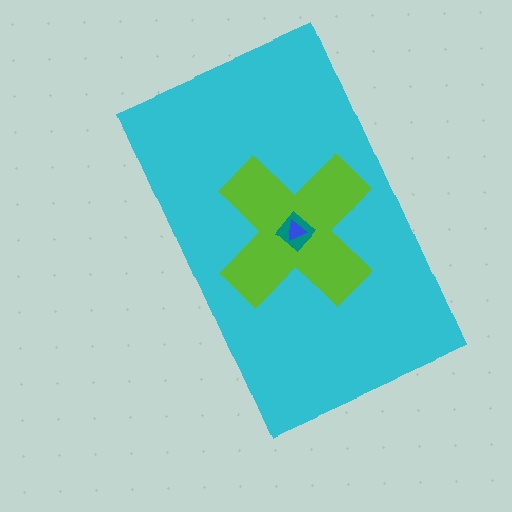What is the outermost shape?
The cyan rectangle.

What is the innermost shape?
The blue triangle.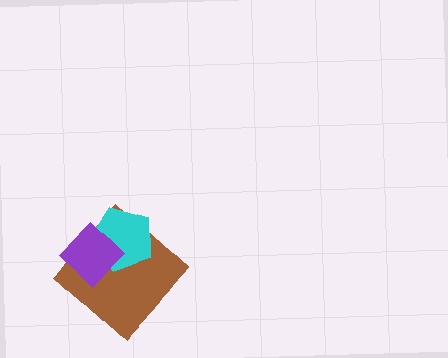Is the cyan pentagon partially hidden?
Yes, it is partially covered by another shape.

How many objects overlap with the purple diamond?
2 objects overlap with the purple diamond.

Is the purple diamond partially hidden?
No, no other shape covers it.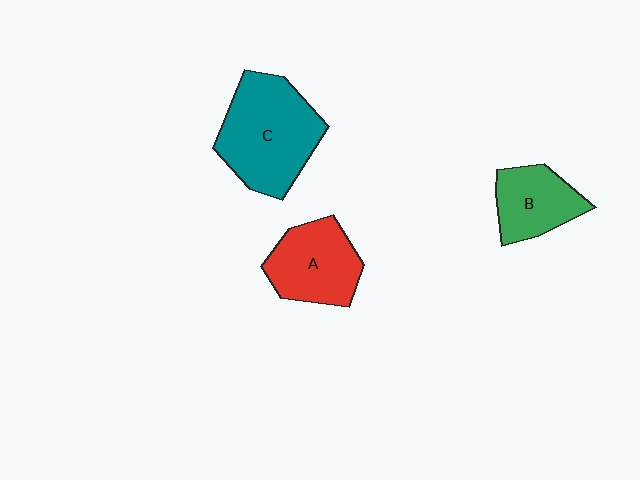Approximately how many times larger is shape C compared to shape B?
Approximately 1.8 times.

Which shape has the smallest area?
Shape B (green).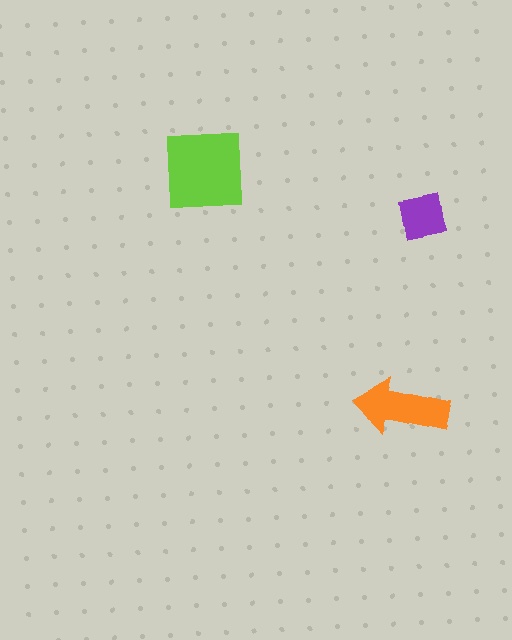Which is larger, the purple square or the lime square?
The lime square.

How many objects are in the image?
There are 3 objects in the image.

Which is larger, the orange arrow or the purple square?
The orange arrow.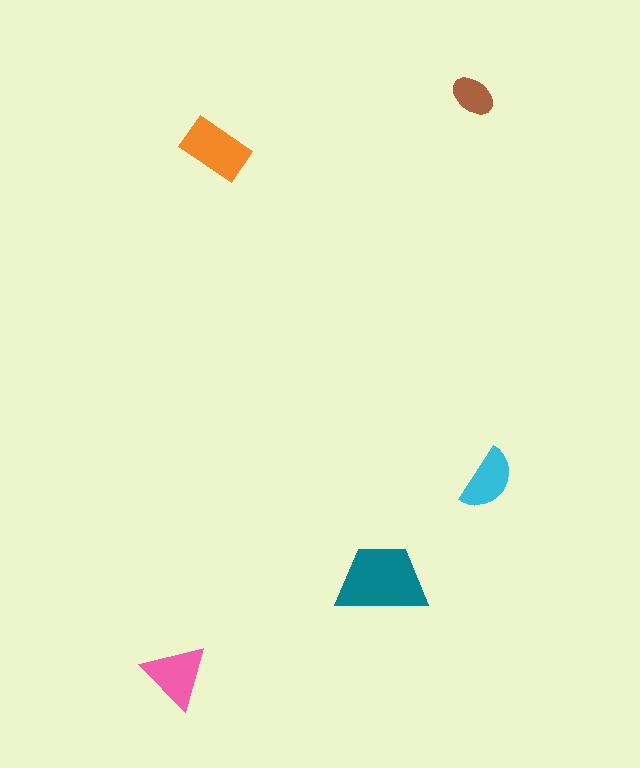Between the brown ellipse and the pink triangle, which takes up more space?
The pink triangle.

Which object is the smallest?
The brown ellipse.